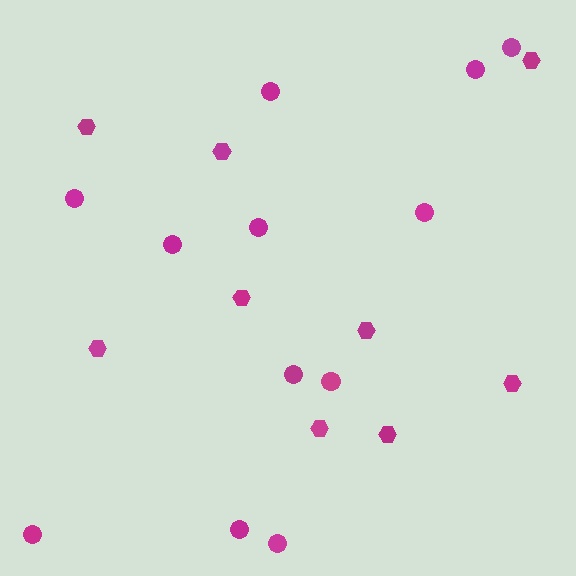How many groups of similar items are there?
There are 2 groups: one group of circles (12) and one group of hexagons (9).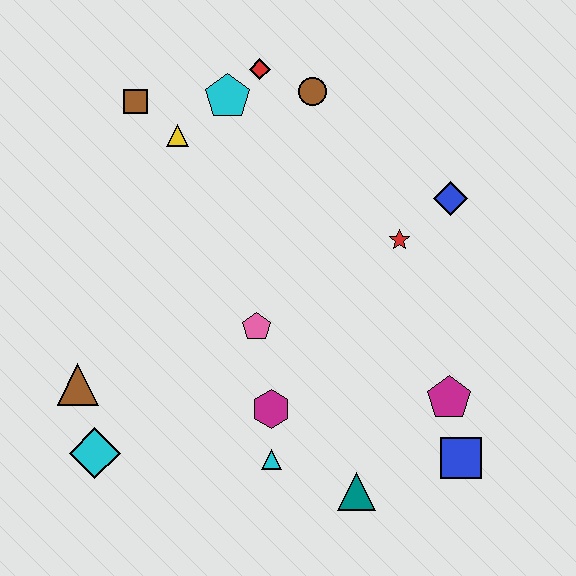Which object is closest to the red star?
The blue diamond is closest to the red star.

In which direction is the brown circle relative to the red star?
The brown circle is above the red star.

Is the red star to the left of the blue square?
Yes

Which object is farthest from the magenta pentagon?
The brown square is farthest from the magenta pentagon.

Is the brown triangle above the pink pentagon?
No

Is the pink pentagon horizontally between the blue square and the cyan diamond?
Yes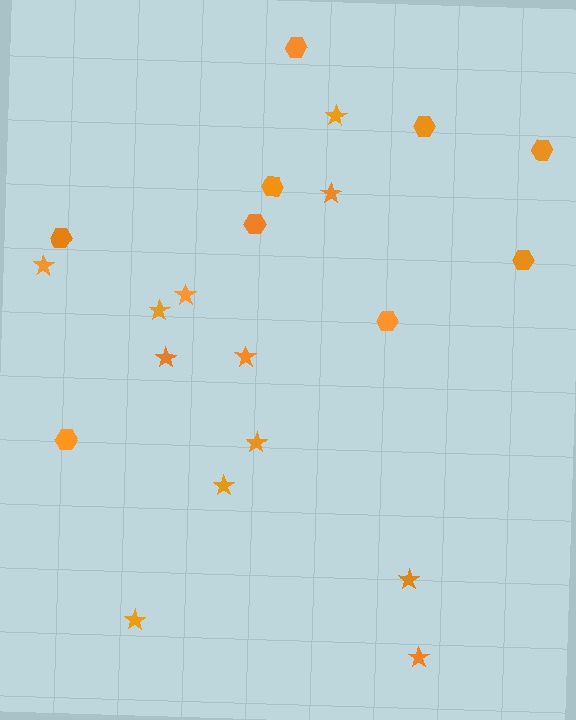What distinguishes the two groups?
There are 2 groups: one group of stars (12) and one group of hexagons (9).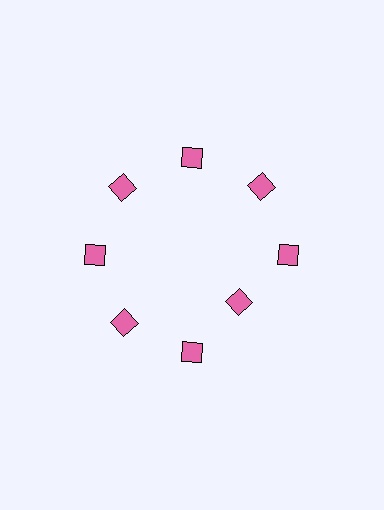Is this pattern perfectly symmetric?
No. The 8 pink diamonds are arranged in a ring, but one element near the 4 o'clock position is pulled inward toward the center, breaking the 8-fold rotational symmetry.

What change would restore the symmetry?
The symmetry would be restored by moving it outward, back onto the ring so that all 8 diamonds sit at equal angles and equal distance from the center.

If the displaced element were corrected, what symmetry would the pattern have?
It would have 8-fold rotational symmetry — the pattern would map onto itself every 45 degrees.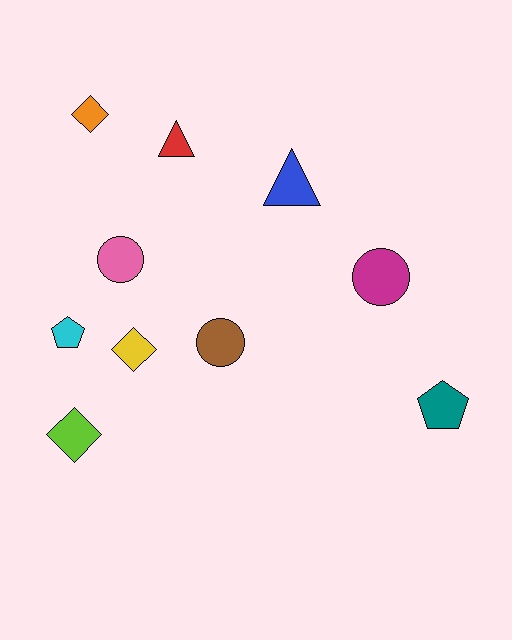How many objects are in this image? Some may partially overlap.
There are 10 objects.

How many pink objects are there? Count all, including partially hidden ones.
There is 1 pink object.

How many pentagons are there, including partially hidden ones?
There are 2 pentagons.